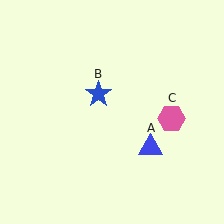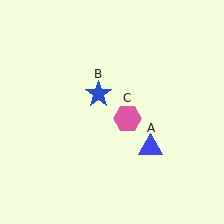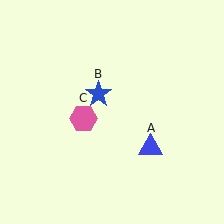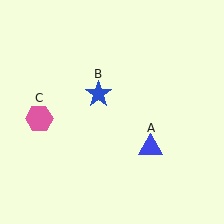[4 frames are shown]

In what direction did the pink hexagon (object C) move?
The pink hexagon (object C) moved left.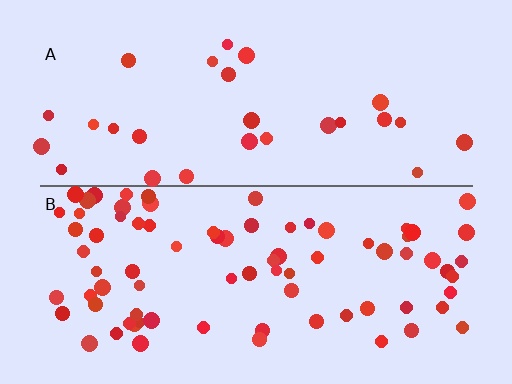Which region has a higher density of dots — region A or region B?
B (the bottom).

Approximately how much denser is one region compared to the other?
Approximately 2.9× — region B over region A.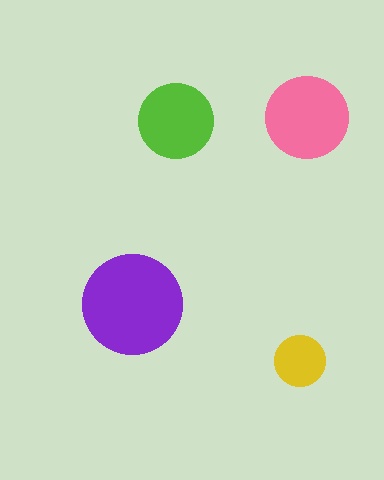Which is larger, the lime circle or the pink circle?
The pink one.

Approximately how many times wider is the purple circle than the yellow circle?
About 2 times wider.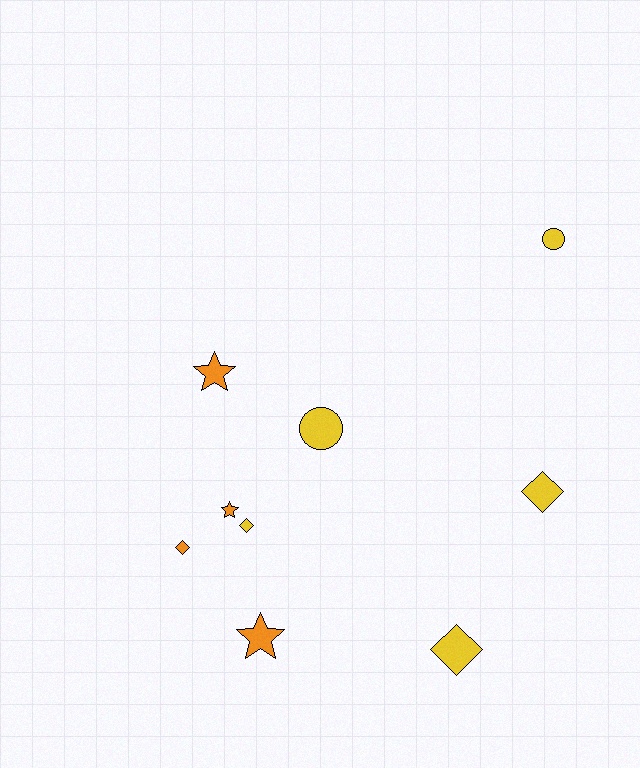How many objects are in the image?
There are 9 objects.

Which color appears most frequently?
Yellow, with 5 objects.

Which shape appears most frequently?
Diamond, with 4 objects.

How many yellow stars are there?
There are no yellow stars.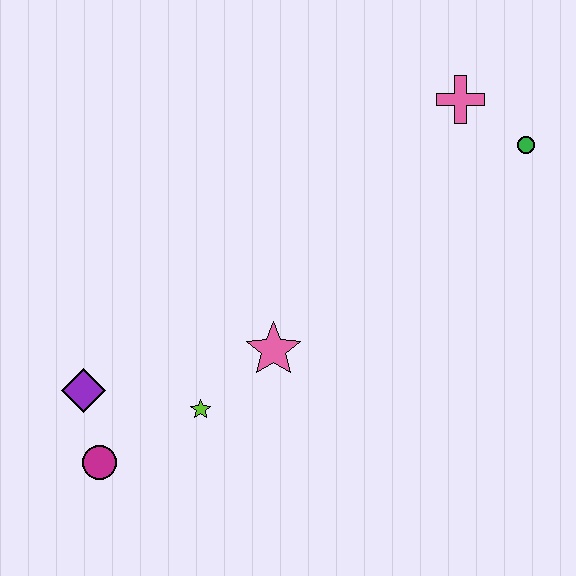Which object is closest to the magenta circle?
The purple diamond is closest to the magenta circle.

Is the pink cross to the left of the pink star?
No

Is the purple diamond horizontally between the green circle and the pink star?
No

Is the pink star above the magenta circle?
Yes